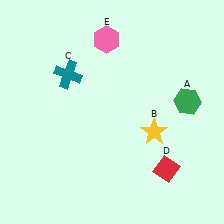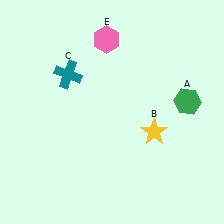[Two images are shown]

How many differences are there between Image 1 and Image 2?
There is 1 difference between the two images.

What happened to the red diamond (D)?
The red diamond (D) was removed in Image 2. It was in the bottom-right area of Image 1.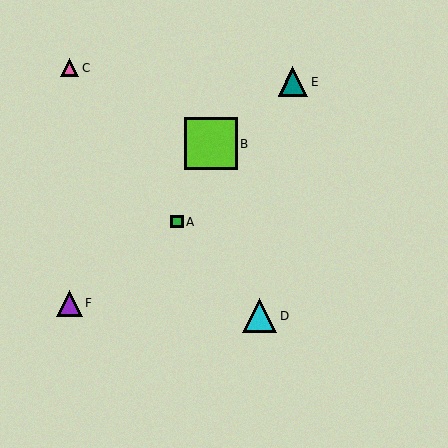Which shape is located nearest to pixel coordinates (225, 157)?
The lime square (labeled B) at (211, 144) is nearest to that location.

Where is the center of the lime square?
The center of the lime square is at (211, 144).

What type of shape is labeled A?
Shape A is a green square.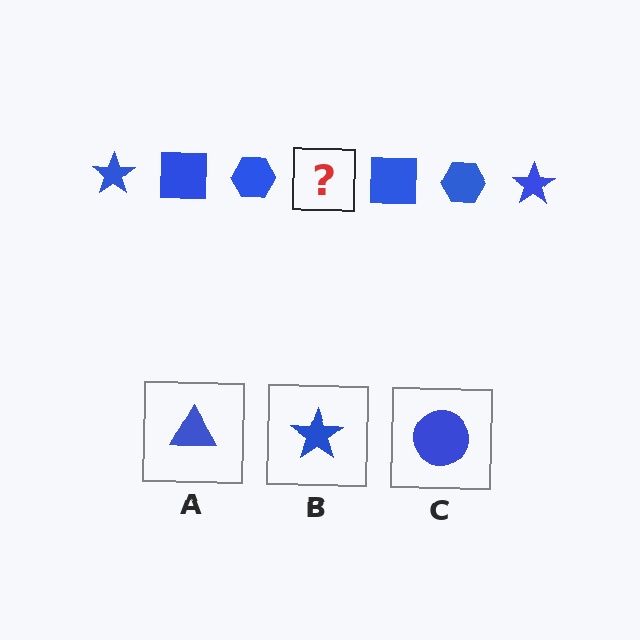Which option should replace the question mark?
Option B.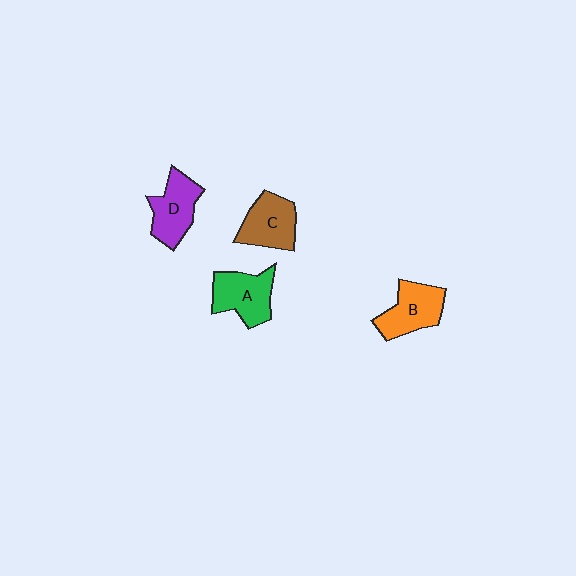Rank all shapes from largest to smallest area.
From largest to smallest: A (green), B (orange), D (purple), C (brown).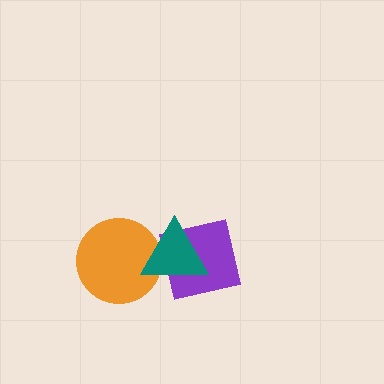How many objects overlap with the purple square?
1 object overlaps with the purple square.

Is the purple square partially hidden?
Yes, it is partially covered by another shape.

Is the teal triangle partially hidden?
No, no other shape covers it.